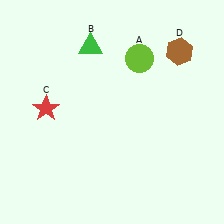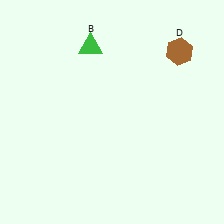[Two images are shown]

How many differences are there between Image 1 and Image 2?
There are 2 differences between the two images.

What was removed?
The red star (C), the lime circle (A) were removed in Image 2.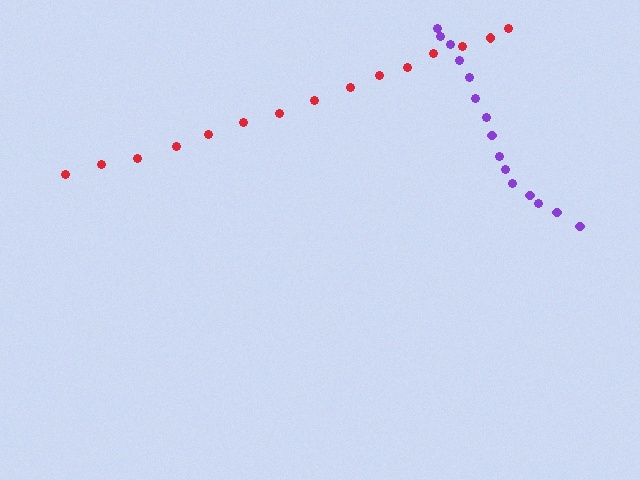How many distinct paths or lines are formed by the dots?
There are 2 distinct paths.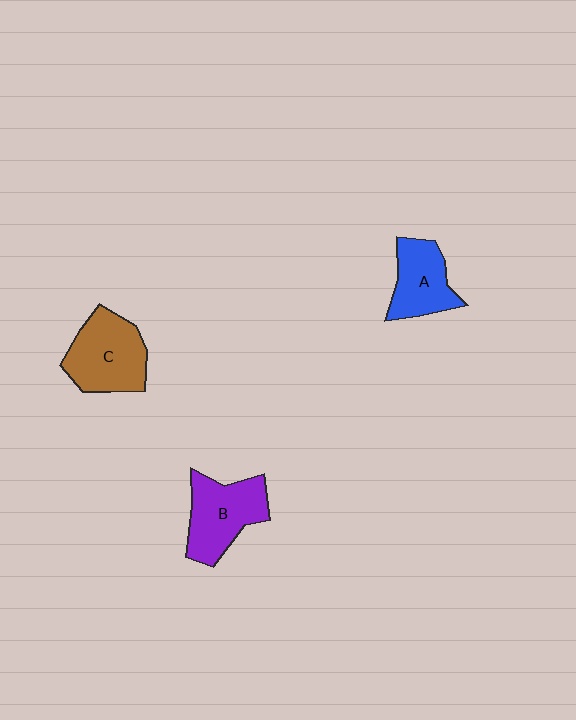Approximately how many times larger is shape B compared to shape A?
Approximately 1.3 times.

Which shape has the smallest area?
Shape A (blue).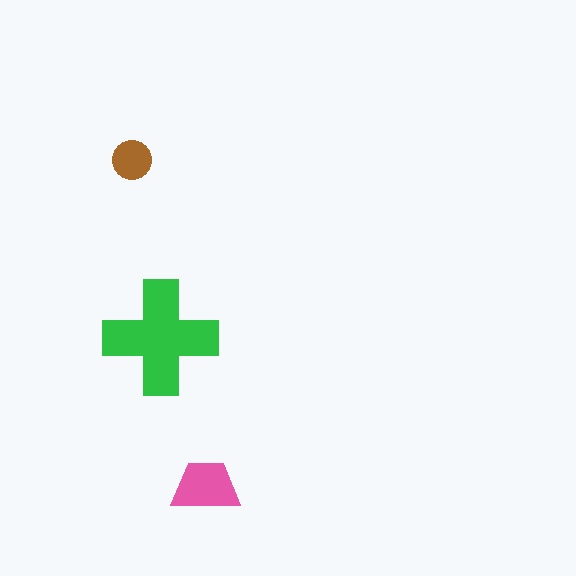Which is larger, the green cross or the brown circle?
The green cross.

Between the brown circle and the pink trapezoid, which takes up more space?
The pink trapezoid.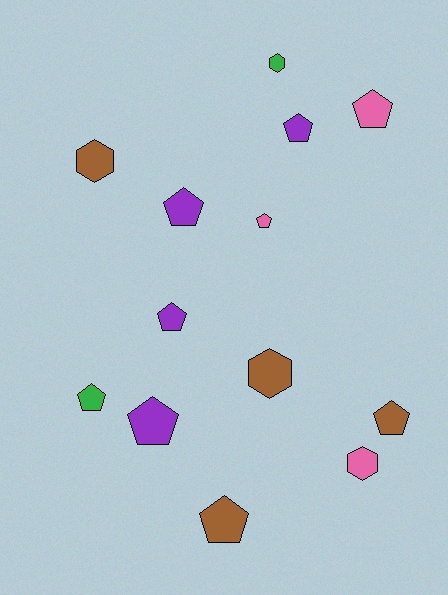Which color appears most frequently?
Purple, with 4 objects.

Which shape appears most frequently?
Pentagon, with 9 objects.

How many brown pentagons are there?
There are 2 brown pentagons.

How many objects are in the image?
There are 13 objects.